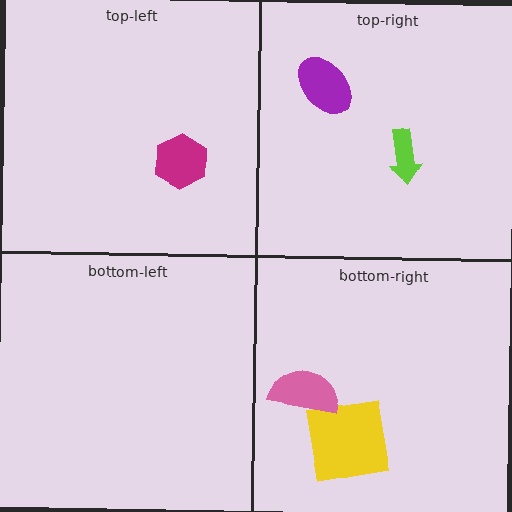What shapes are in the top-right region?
The purple ellipse, the lime arrow.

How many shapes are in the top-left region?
1.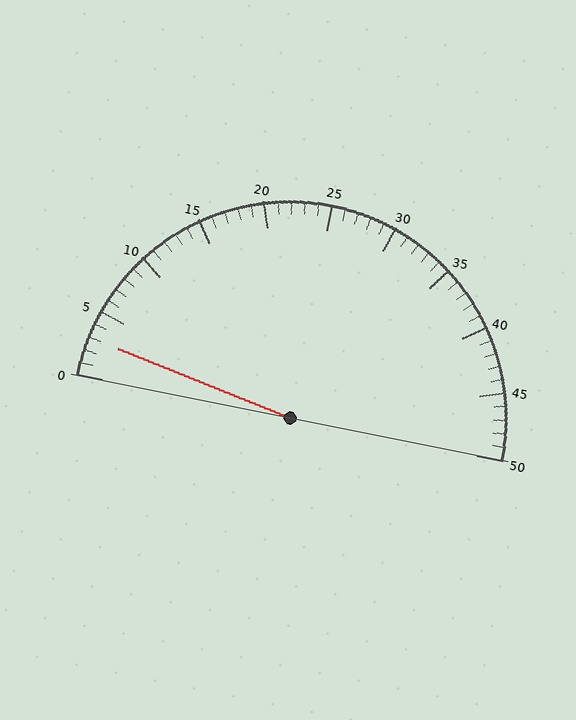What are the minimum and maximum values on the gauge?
The gauge ranges from 0 to 50.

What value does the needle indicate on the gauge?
The needle indicates approximately 3.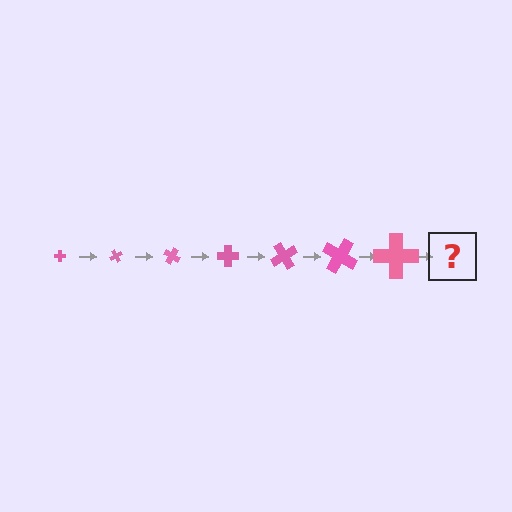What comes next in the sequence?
The next element should be a cross, larger than the previous one and rotated 420 degrees from the start.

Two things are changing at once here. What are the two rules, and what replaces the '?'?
The two rules are that the cross grows larger each step and it rotates 60 degrees each step. The '?' should be a cross, larger than the previous one and rotated 420 degrees from the start.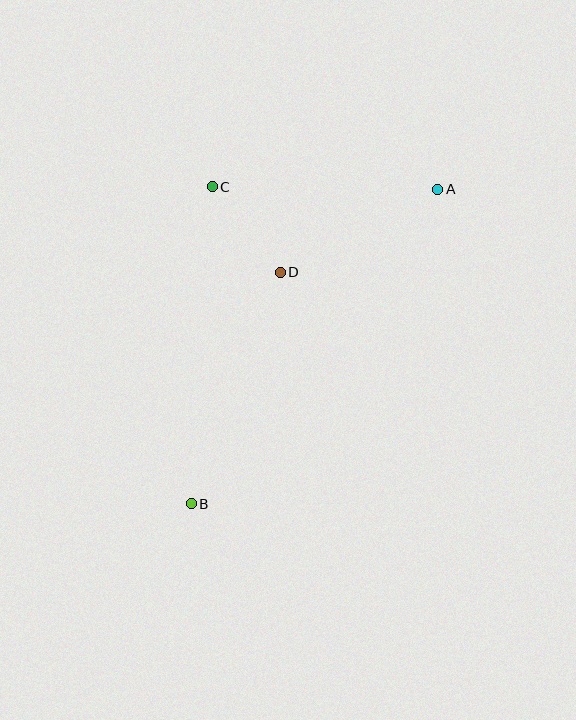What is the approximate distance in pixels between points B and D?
The distance between B and D is approximately 248 pixels.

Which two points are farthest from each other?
Points A and B are farthest from each other.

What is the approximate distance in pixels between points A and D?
The distance between A and D is approximately 178 pixels.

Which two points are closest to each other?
Points C and D are closest to each other.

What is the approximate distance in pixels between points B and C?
The distance between B and C is approximately 318 pixels.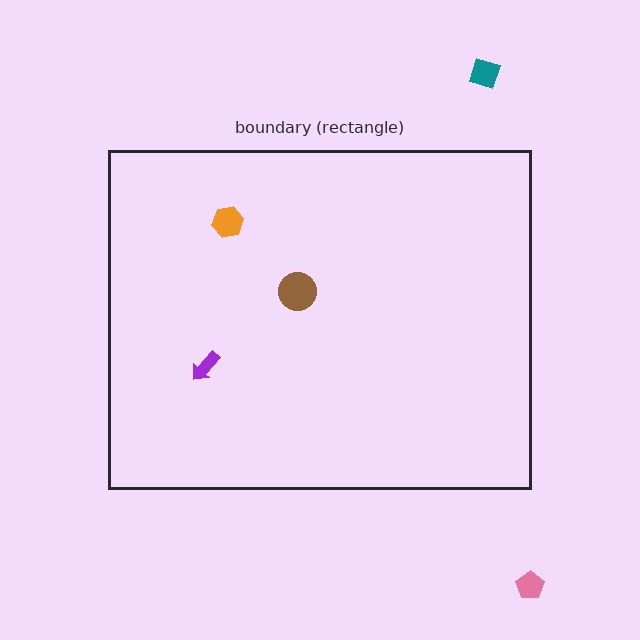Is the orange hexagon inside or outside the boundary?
Inside.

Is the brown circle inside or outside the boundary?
Inside.